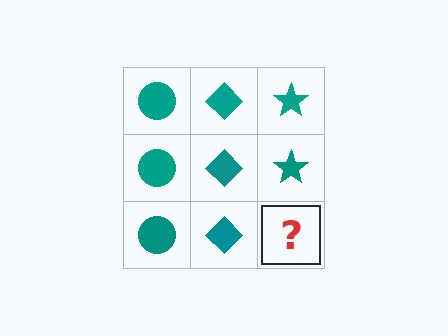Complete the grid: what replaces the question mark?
The question mark should be replaced with a teal star.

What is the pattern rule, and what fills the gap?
The rule is that each column has a consistent shape. The gap should be filled with a teal star.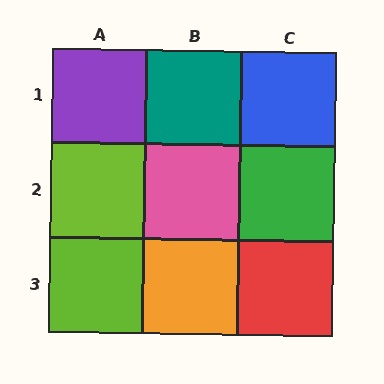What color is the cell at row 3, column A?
Lime.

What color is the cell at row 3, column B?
Orange.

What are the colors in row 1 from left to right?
Purple, teal, blue.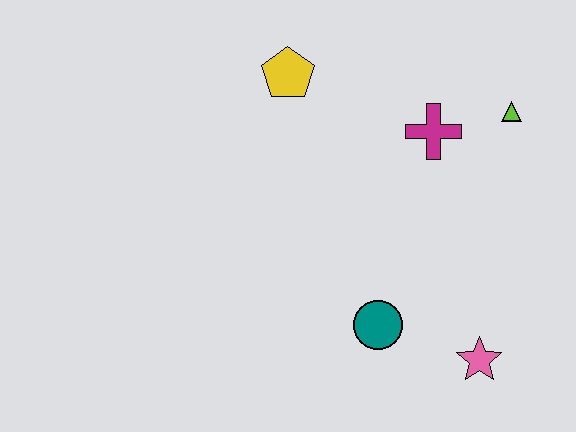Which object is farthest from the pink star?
The yellow pentagon is farthest from the pink star.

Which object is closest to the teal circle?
The pink star is closest to the teal circle.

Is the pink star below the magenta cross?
Yes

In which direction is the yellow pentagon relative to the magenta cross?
The yellow pentagon is to the left of the magenta cross.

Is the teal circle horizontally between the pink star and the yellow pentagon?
Yes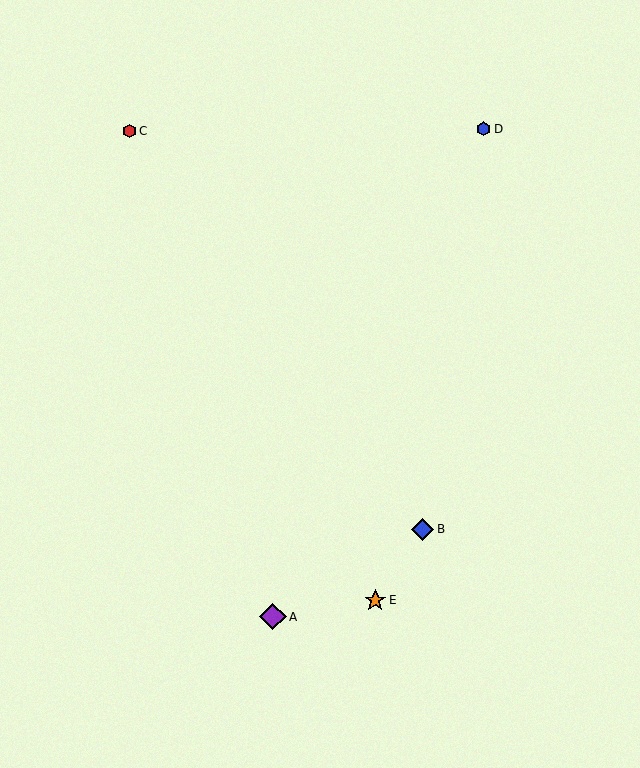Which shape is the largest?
The purple diamond (labeled A) is the largest.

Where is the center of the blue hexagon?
The center of the blue hexagon is at (483, 129).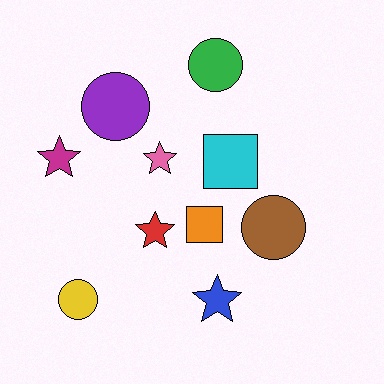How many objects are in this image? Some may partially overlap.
There are 10 objects.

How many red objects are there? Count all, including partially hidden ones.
There is 1 red object.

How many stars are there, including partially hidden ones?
There are 4 stars.